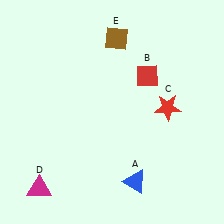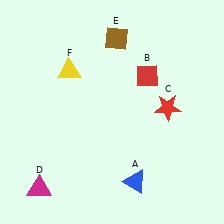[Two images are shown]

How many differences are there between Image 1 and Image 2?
There is 1 difference between the two images.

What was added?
A yellow triangle (F) was added in Image 2.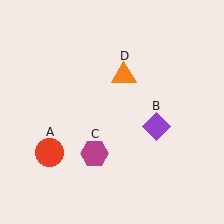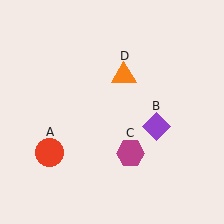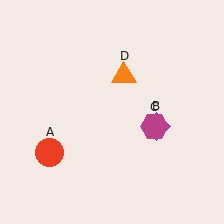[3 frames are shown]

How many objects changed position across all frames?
1 object changed position: magenta hexagon (object C).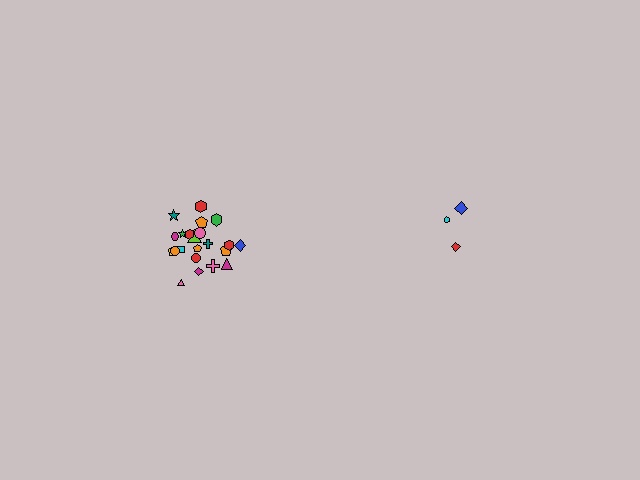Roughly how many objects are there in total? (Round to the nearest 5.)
Roughly 25 objects in total.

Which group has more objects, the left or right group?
The left group.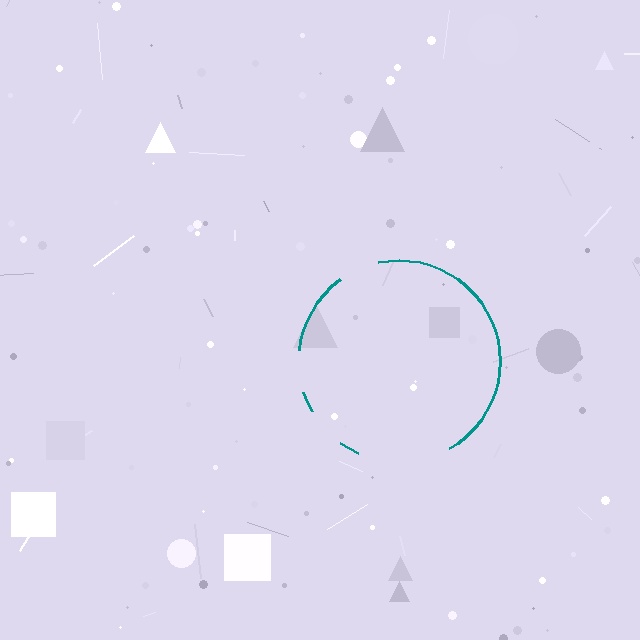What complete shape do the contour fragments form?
The contour fragments form a circle.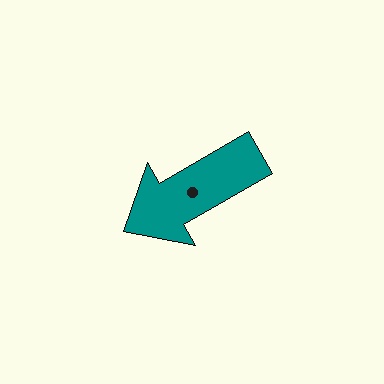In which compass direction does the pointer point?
Southwest.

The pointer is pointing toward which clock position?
Roughly 8 o'clock.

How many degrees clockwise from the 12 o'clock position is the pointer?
Approximately 240 degrees.